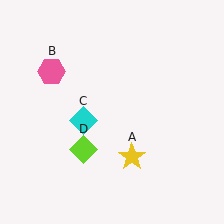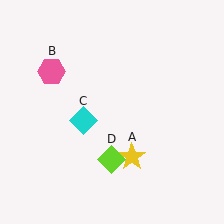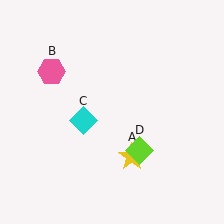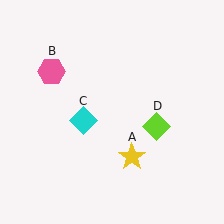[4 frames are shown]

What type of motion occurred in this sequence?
The lime diamond (object D) rotated counterclockwise around the center of the scene.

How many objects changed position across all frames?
1 object changed position: lime diamond (object D).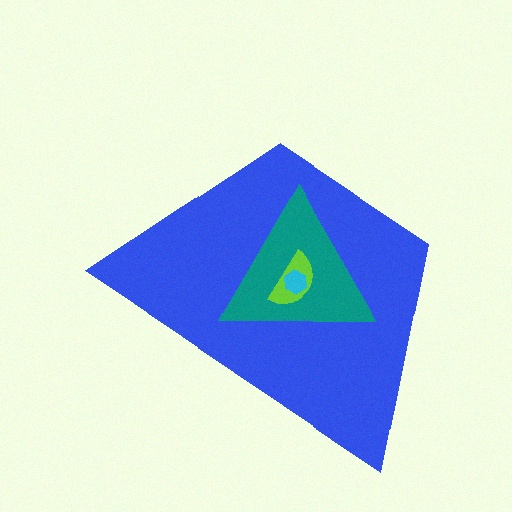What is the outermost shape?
The blue trapezoid.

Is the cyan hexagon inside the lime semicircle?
Yes.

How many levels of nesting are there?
4.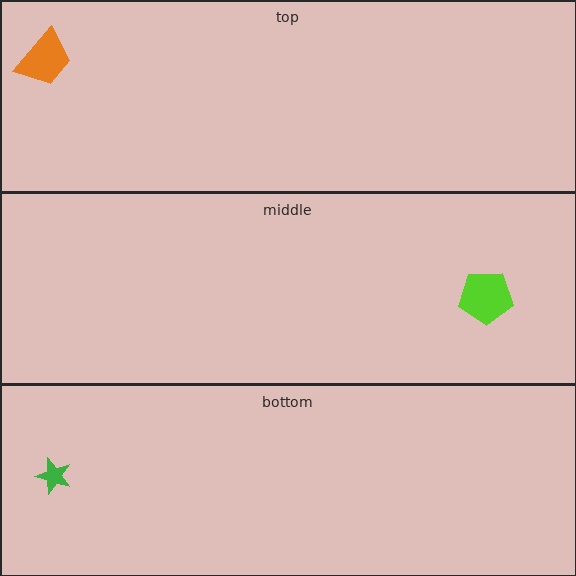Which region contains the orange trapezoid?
The top region.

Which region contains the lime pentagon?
The middle region.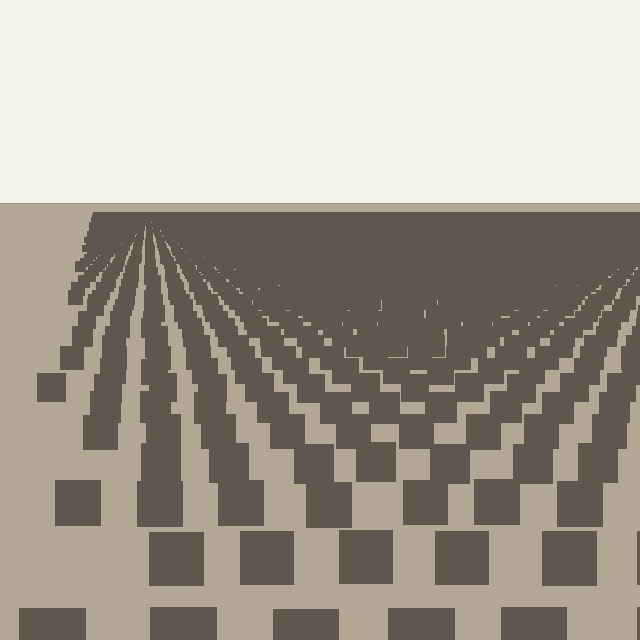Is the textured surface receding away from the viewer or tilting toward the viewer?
The surface is receding away from the viewer. Texture elements get smaller and denser toward the top.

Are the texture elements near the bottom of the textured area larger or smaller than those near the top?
Larger. Near the bottom, elements are closer to the viewer and appear at a bigger on-screen size.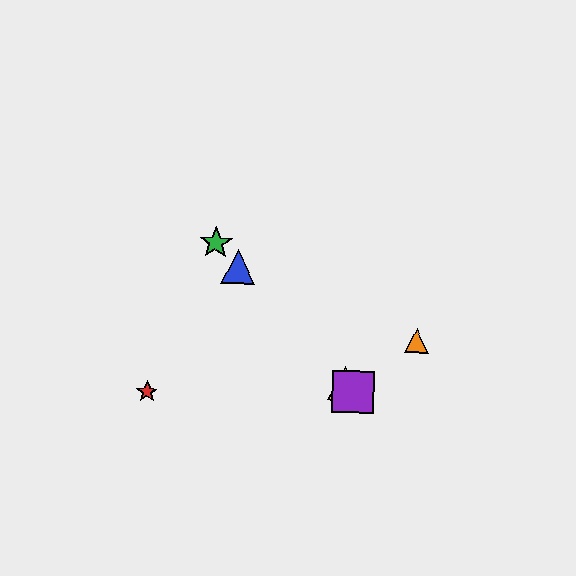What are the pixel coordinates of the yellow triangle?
The yellow triangle is at (345, 384).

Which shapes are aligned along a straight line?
The blue triangle, the green star, the yellow triangle, the purple square are aligned along a straight line.